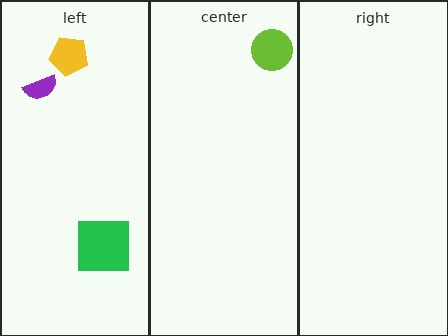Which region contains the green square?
The left region.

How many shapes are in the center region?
1.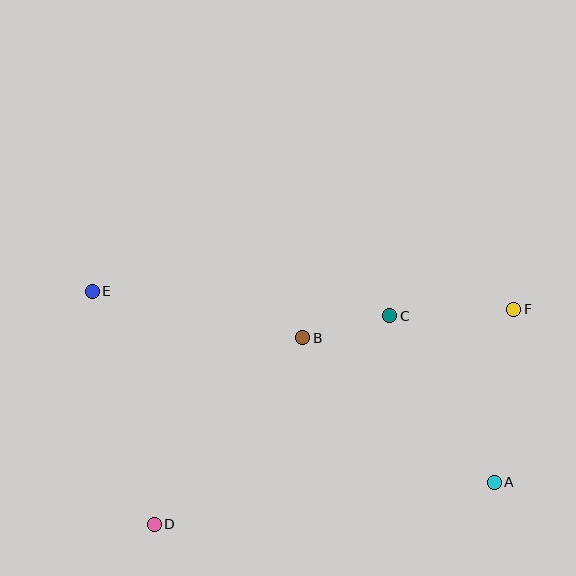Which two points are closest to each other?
Points B and C are closest to each other.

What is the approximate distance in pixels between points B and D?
The distance between B and D is approximately 238 pixels.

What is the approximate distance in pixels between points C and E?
The distance between C and E is approximately 298 pixels.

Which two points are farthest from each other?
Points A and E are farthest from each other.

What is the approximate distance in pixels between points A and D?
The distance between A and D is approximately 343 pixels.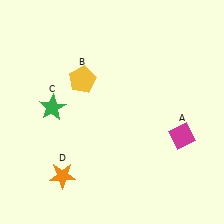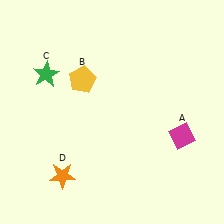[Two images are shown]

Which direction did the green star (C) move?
The green star (C) moved up.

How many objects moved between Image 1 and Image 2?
1 object moved between the two images.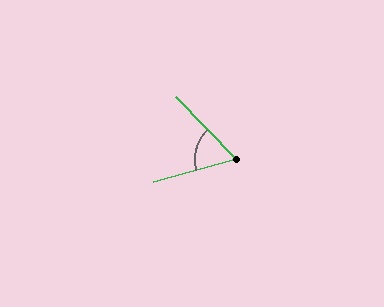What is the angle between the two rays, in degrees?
Approximately 61 degrees.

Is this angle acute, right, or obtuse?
It is acute.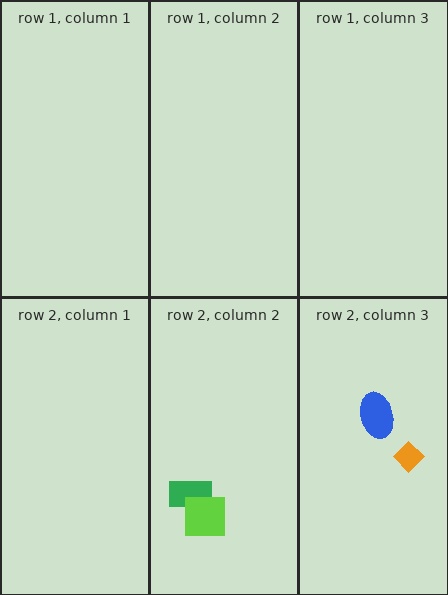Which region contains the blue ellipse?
The row 2, column 3 region.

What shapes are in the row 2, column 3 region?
The blue ellipse, the orange diamond.